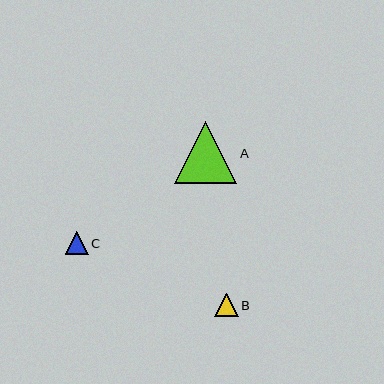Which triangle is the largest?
Triangle A is the largest with a size of approximately 62 pixels.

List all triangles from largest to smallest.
From largest to smallest: A, B, C.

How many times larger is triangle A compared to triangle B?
Triangle A is approximately 2.7 times the size of triangle B.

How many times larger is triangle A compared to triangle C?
Triangle A is approximately 2.7 times the size of triangle C.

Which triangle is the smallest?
Triangle C is the smallest with a size of approximately 23 pixels.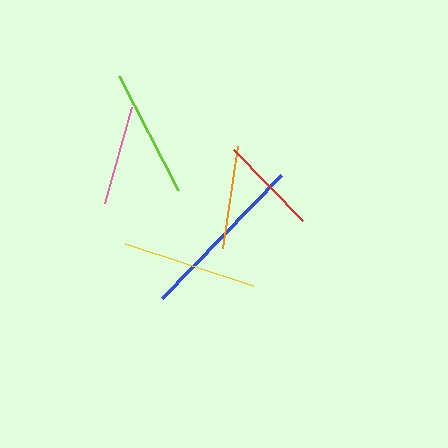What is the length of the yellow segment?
The yellow segment is approximately 134 pixels long.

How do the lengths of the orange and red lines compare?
The orange and red lines are approximately the same length.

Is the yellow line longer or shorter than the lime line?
The yellow line is longer than the lime line.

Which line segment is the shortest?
The red line is the shortest at approximately 99 pixels.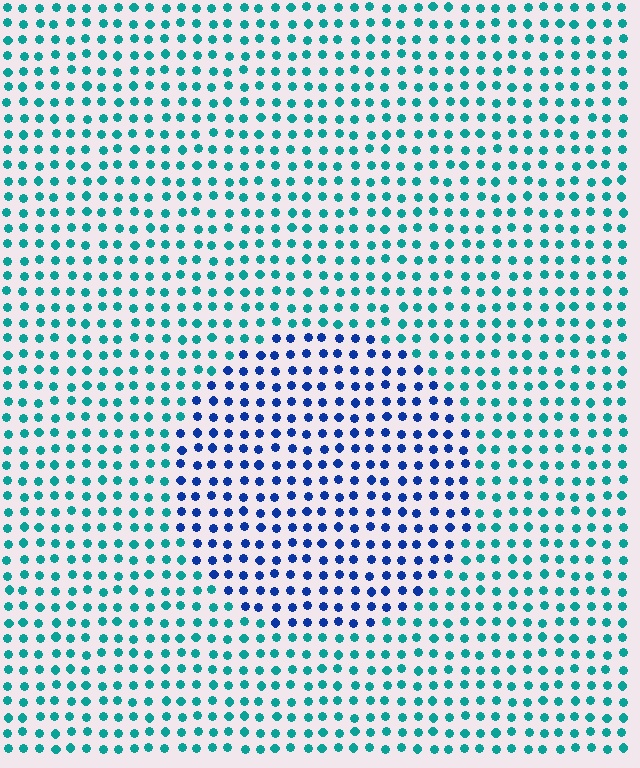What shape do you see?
I see a circle.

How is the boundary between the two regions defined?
The boundary is defined purely by a slight shift in hue (about 48 degrees). Spacing, size, and orientation are identical on both sides.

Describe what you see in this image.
The image is filled with small teal elements in a uniform arrangement. A circle-shaped region is visible where the elements are tinted to a slightly different hue, forming a subtle color boundary.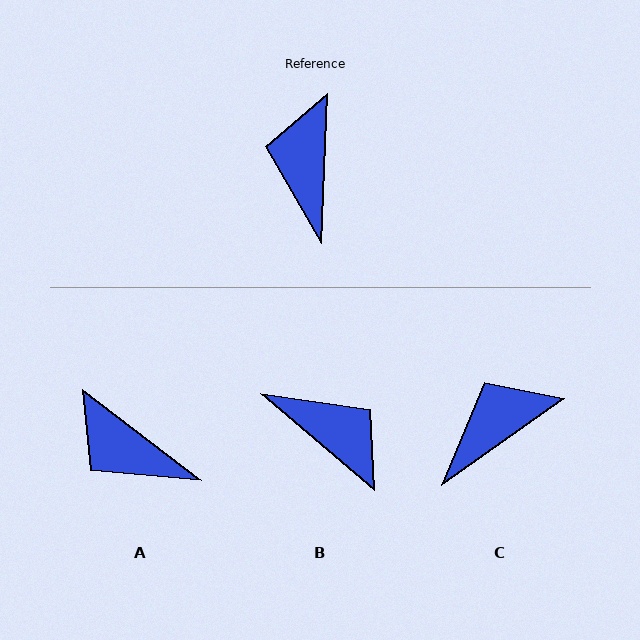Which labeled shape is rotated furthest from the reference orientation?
B, about 128 degrees away.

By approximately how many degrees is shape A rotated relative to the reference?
Approximately 55 degrees counter-clockwise.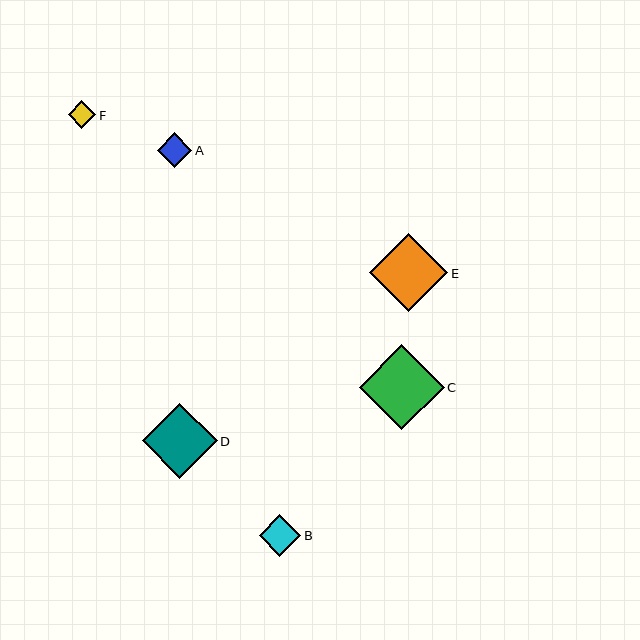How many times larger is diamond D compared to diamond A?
Diamond D is approximately 2.2 times the size of diamond A.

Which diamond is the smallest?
Diamond F is the smallest with a size of approximately 28 pixels.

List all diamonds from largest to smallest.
From largest to smallest: C, E, D, B, A, F.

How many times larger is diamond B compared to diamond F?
Diamond B is approximately 1.5 times the size of diamond F.